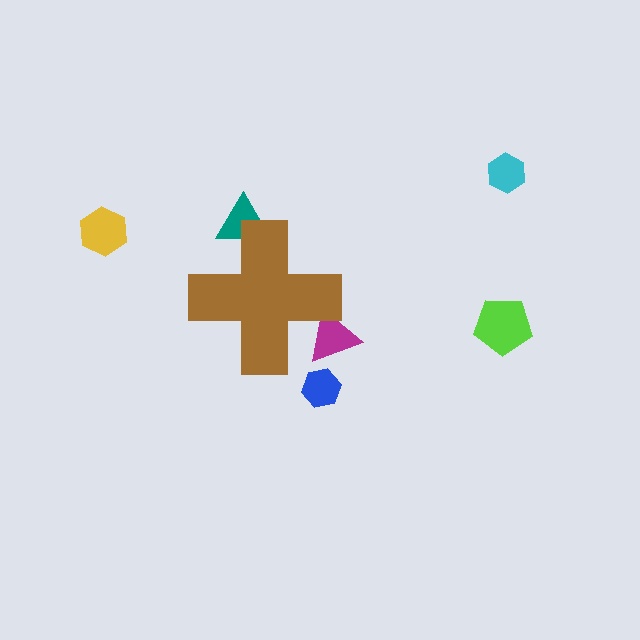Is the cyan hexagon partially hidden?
No, the cyan hexagon is fully visible.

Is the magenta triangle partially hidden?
Yes, the magenta triangle is partially hidden behind the brown cross.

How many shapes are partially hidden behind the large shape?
2 shapes are partially hidden.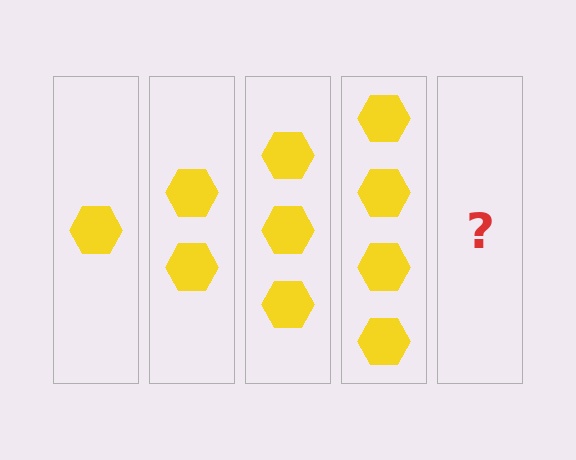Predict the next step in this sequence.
The next step is 5 hexagons.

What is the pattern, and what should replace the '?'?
The pattern is that each step adds one more hexagon. The '?' should be 5 hexagons.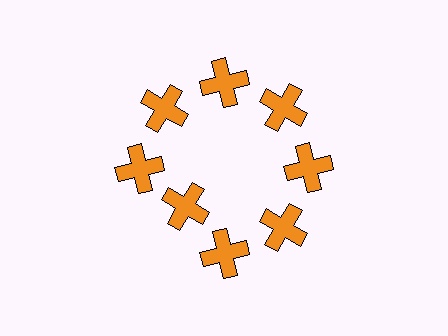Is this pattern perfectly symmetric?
No. The 8 orange crosses are arranged in a ring, but one element near the 8 o'clock position is pulled inward toward the center, breaking the 8-fold rotational symmetry.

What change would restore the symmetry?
The symmetry would be restored by moving it outward, back onto the ring so that all 8 crosses sit at equal angles and equal distance from the center.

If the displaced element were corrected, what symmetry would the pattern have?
It would have 8-fold rotational symmetry — the pattern would map onto itself every 45 degrees.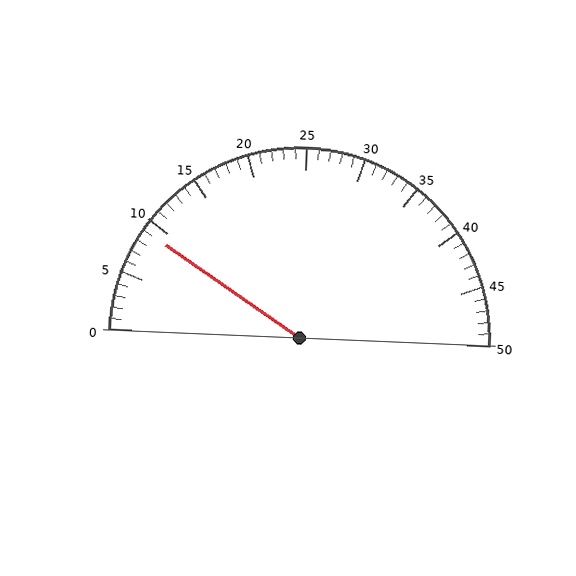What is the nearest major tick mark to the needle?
The nearest major tick mark is 10.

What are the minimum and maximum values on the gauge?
The gauge ranges from 0 to 50.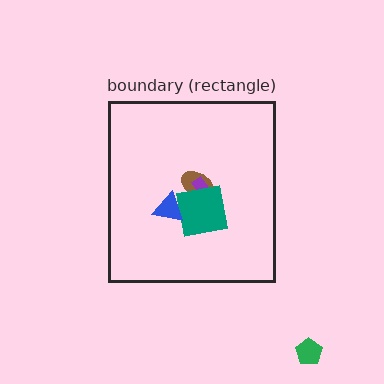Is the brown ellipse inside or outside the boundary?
Inside.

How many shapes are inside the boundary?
4 inside, 1 outside.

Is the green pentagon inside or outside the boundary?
Outside.